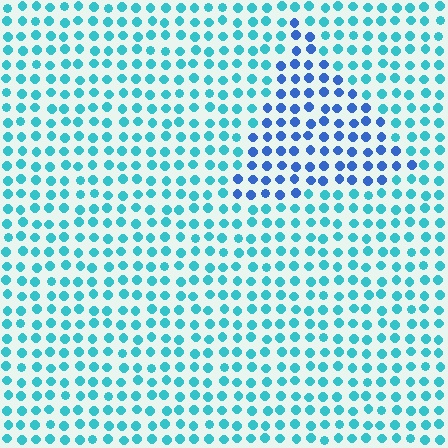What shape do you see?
I see a triangle.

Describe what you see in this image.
The image is filled with small cyan elements in a uniform arrangement. A triangle-shaped region is visible where the elements are tinted to a slightly different hue, forming a subtle color boundary.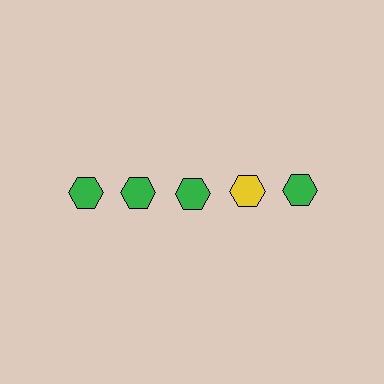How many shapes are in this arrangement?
There are 5 shapes arranged in a grid pattern.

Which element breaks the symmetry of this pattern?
The yellow hexagon in the top row, second from right column breaks the symmetry. All other shapes are green hexagons.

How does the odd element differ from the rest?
It has a different color: yellow instead of green.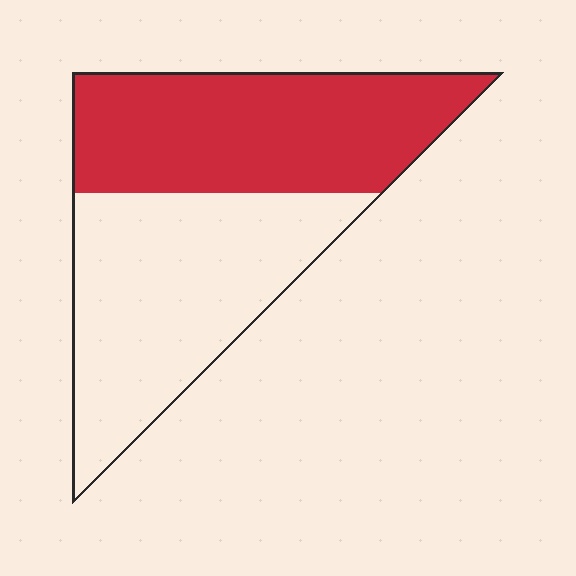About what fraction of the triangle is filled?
About one half (1/2).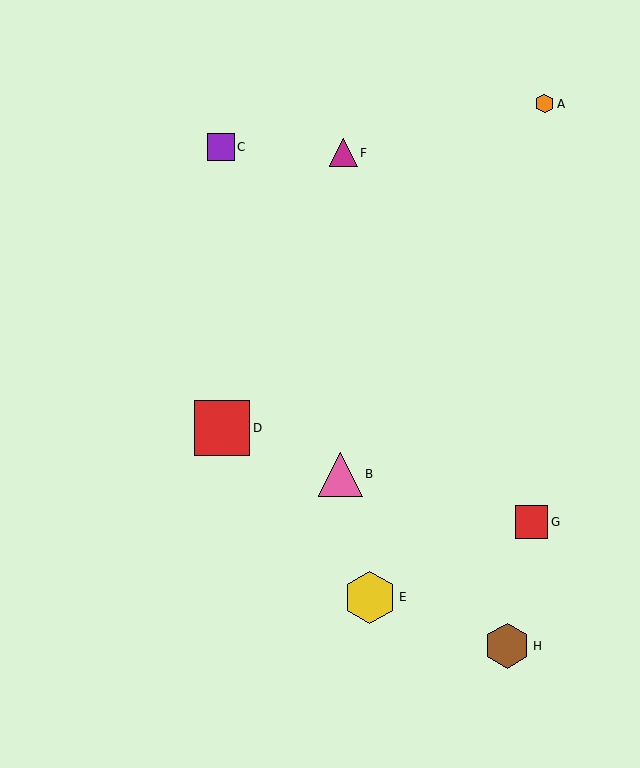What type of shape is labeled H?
Shape H is a brown hexagon.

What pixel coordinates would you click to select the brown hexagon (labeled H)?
Click at (507, 646) to select the brown hexagon H.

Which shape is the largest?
The red square (labeled D) is the largest.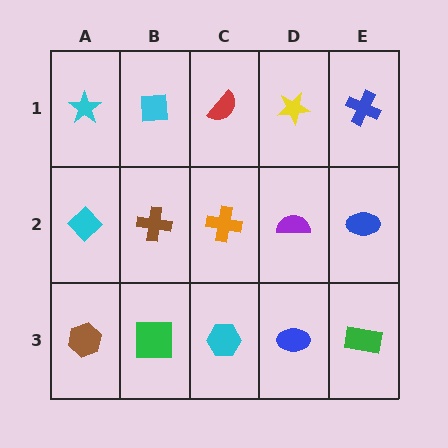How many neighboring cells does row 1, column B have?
3.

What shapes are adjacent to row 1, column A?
A cyan diamond (row 2, column A), a cyan square (row 1, column B).